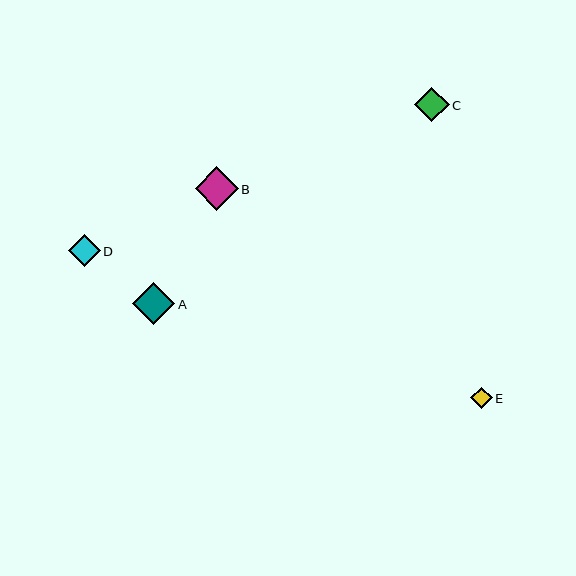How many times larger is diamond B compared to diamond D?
Diamond B is approximately 1.4 times the size of diamond D.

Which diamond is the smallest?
Diamond E is the smallest with a size of approximately 21 pixels.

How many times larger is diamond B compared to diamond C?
Diamond B is approximately 1.3 times the size of diamond C.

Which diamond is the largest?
Diamond B is the largest with a size of approximately 43 pixels.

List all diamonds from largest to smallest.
From largest to smallest: B, A, C, D, E.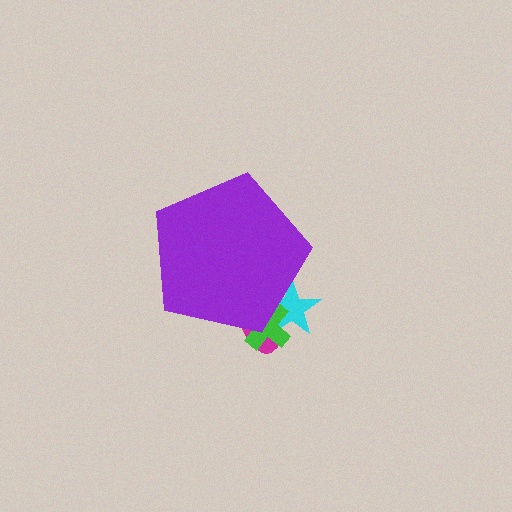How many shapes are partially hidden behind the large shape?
3 shapes are partially hidden.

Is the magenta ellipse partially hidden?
Yes, the magenta ellipse is partially hidden behind the purple pentagon.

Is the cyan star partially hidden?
Yes, the cyan star is partially hidden behind the purple pentagon.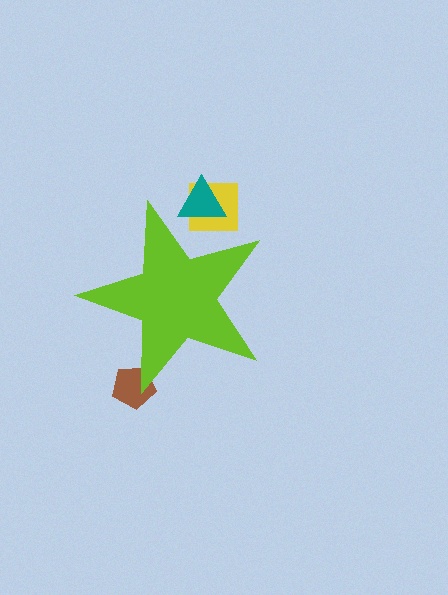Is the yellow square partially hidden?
Yes, the yellow square is partially hidden behind the lime star.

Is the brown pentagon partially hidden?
Yes, the brown pentagon is partially hidden behind the lime star.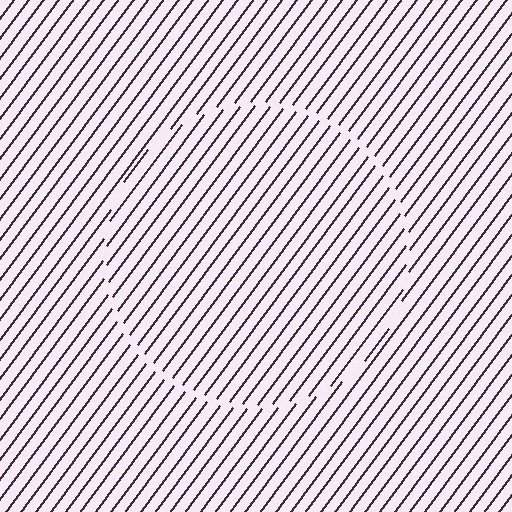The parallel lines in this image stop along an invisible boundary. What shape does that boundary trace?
An illusory circle. The interior of the shape contains the same grating, shifted by half a period — the contour is defined by the phase discontinuity where line-ends from the inner and outer gratings abut.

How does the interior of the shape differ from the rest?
The interior of the shape contains the same grating, shifted by half a period — the contour is defined by the phase discontinuity where line-ends from the inner and outer gratings abut.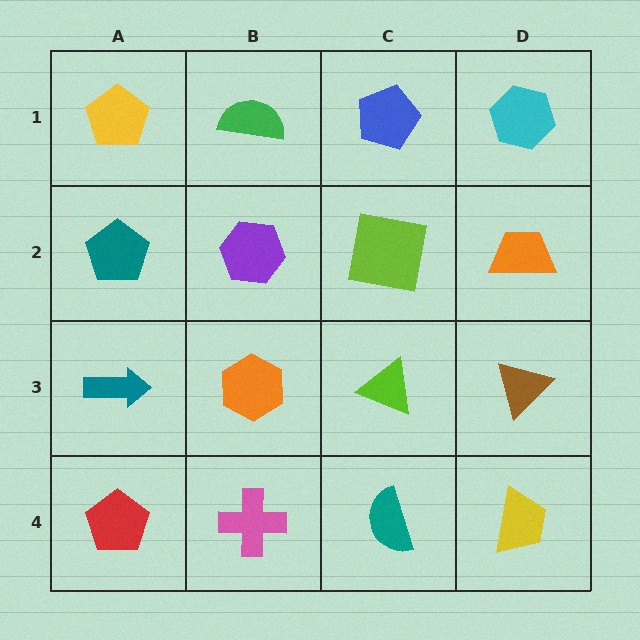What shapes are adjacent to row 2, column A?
A yellow pentagon (row 1, column A), a teal arrow (row 3, column A), a purple hexagon (row 2, column B).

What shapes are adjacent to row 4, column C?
A lime triangle (row 3, column C), a pink cross (row 4, column B), a yellow trapezoid (row 4, column D).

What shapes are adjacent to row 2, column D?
A cyan hexagon (row 1, column D), a brown triangle (row 3, column D), a lime square (row 2, column C).